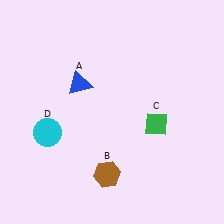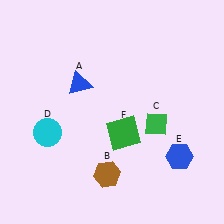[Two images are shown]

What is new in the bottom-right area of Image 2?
A blue hexagon (E) was added in the bottom-right area of Image 2.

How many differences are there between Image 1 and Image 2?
There are 2 differences between the two images.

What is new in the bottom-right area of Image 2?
A green square (F) was added in the bottom-right area of Image 2.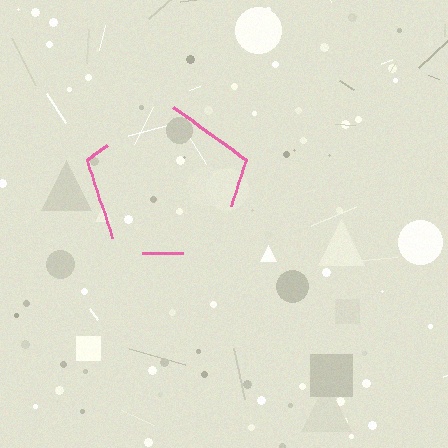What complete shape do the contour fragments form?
The contour fragments form a pentagon.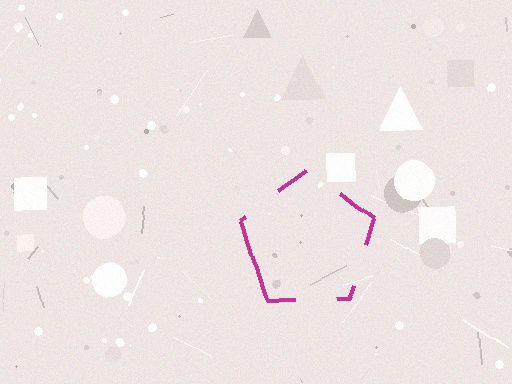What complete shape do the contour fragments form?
The contour fragments form a pentagon.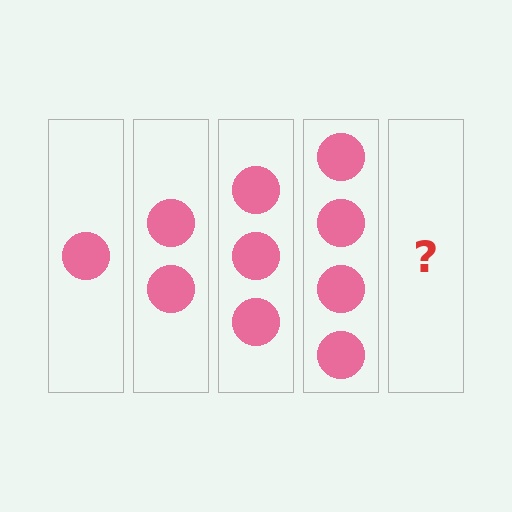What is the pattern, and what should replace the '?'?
The pattern is that each step adds one more circle. The '?' should be 5 circles.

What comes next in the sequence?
The next element should be 5 circles.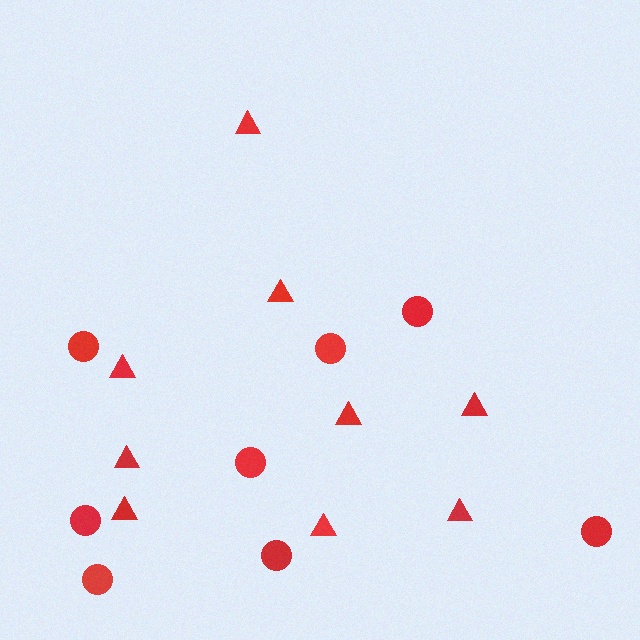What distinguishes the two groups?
There are 2 groups: one group of circles (8) and one group of triangles (9).